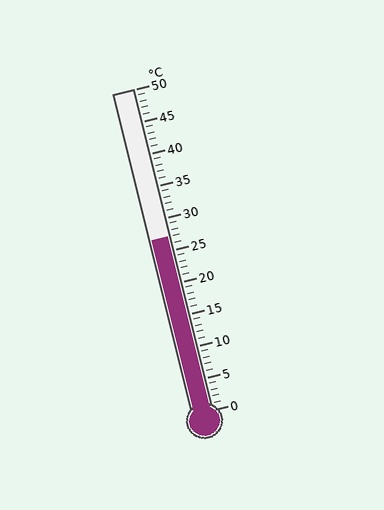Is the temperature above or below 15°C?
The temperature is above 15°C.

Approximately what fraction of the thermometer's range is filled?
The thermometer is filled to approximately 55% of its range.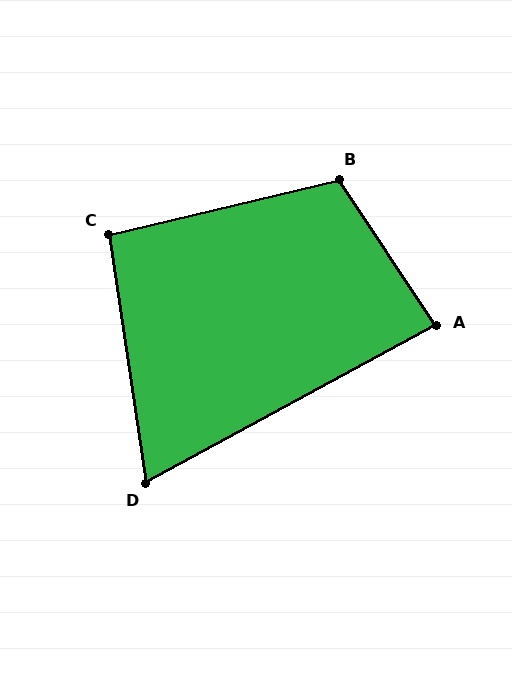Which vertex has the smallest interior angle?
D, at approximately 70 degrees.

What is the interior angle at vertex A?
Approximately 85 degrees (acute).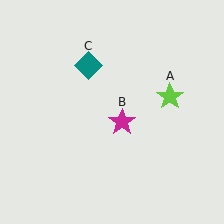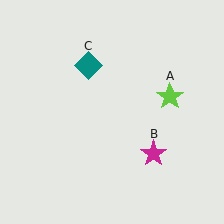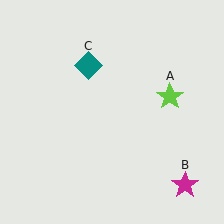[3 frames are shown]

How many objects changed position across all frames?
1 object changed position: magenta star (object B).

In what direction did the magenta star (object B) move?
The magenta star (object B) moved down and to the right.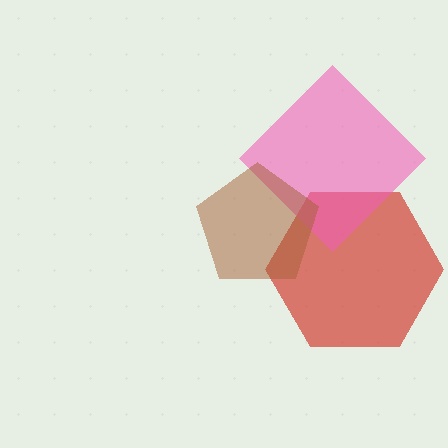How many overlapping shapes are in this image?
There are 3 overlapping shapes in the image.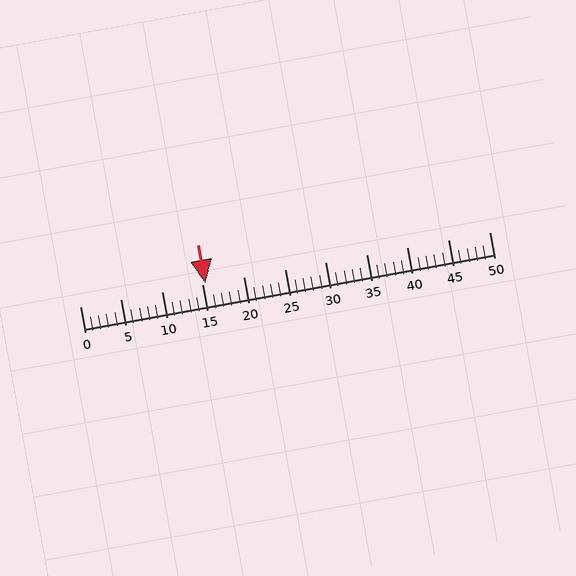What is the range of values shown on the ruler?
The ruler shows values from 0 to 50.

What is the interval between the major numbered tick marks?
The major tick marks are spaced 5 units apart.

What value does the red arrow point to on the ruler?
The red arrow points to approximately 15.